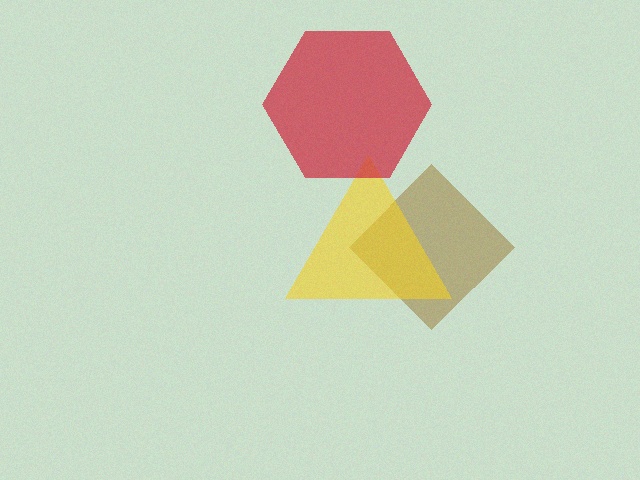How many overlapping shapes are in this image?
There are 3 overlapping shapes in the image.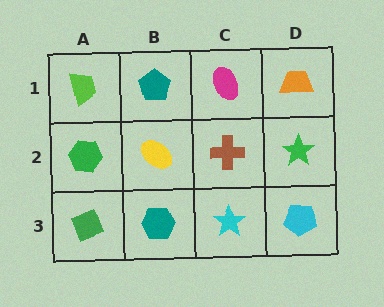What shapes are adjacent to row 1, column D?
A green star (row 2, column D), a magenta ellipse (row 1, column C).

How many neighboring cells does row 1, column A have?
2.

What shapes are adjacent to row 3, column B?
A yellow ellipse (row 2, column B), a green diamond (row 3, column A), a cyan star (row 3, column C).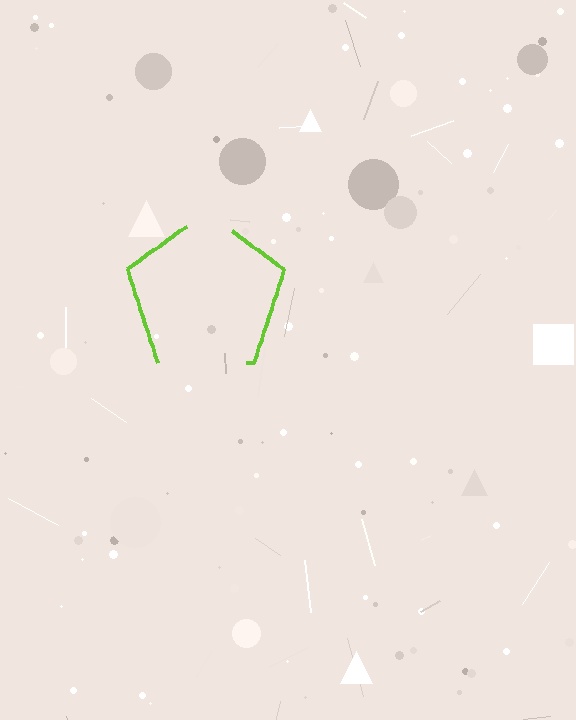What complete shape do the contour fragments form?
The contour fragments form a pentagon.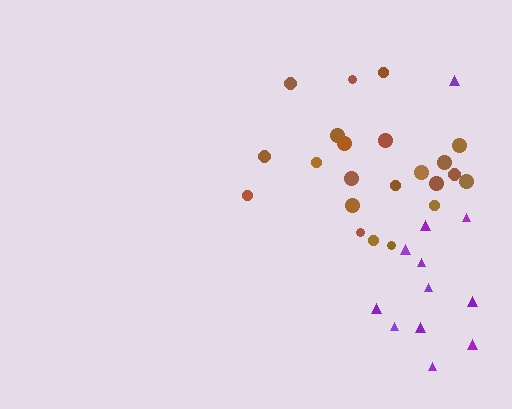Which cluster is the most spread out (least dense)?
Purple.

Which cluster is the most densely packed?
Brown.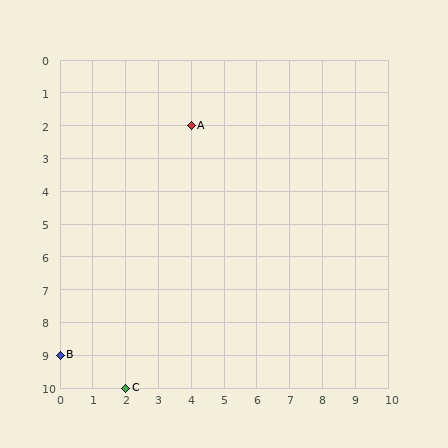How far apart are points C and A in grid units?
Points C and A are 2 columns and 8 rows apart (about 8.2 grid units diagonally).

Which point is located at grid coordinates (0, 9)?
Point B is at (0, 9).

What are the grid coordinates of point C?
Point C is at grid coordinates (2, 10).